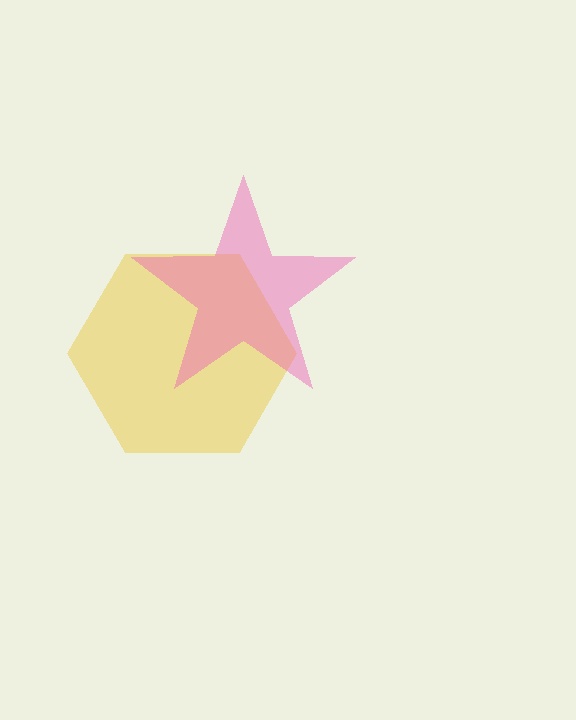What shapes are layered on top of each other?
The layered shapes are: a yellow hexagon, a pink star.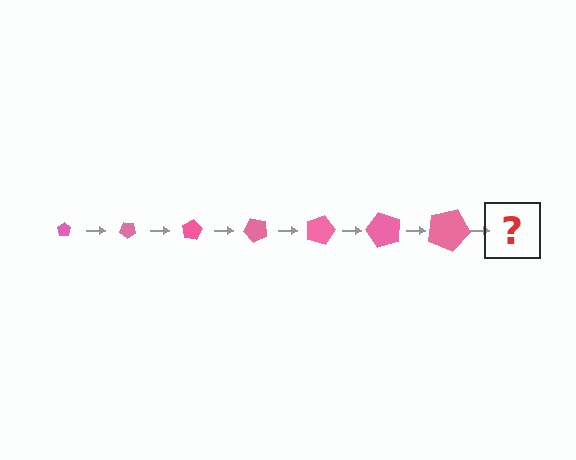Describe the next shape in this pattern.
It should be a pentagon, larger than the previous one and rotated 280 degrees from the start.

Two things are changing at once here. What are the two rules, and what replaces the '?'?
The two rules are that the pentagon grows larger each step and it rotates 40 degrees each step. The '?' should be a pentagon, larger than the previous one and rotated 280 degrees from the start.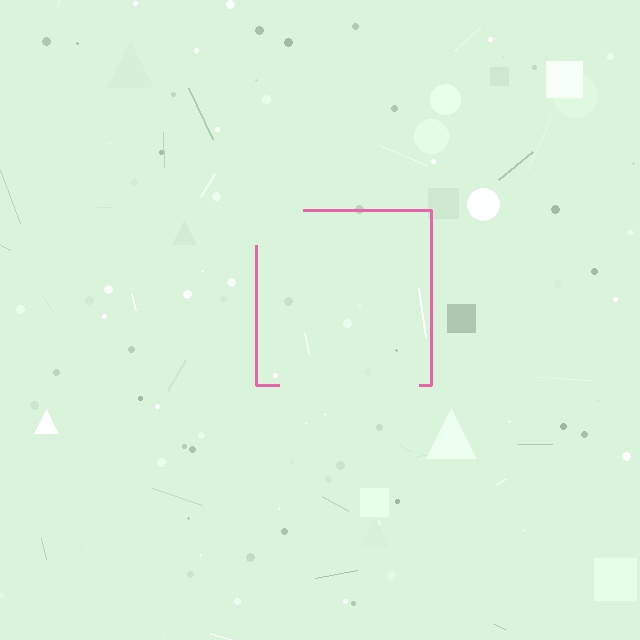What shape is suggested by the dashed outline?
The dashed outline suggests a square.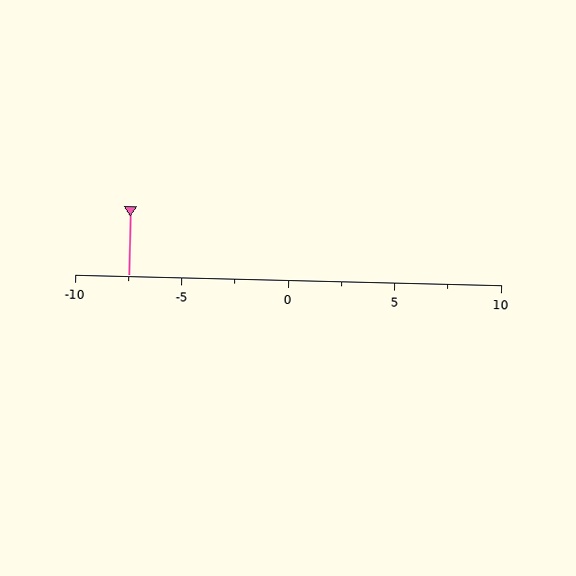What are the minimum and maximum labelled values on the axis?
The axis runs from -10 to 10.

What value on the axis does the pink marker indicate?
The marker indicates approximately -7.5.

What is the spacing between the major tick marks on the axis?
The major ticks are spaced 5 apart.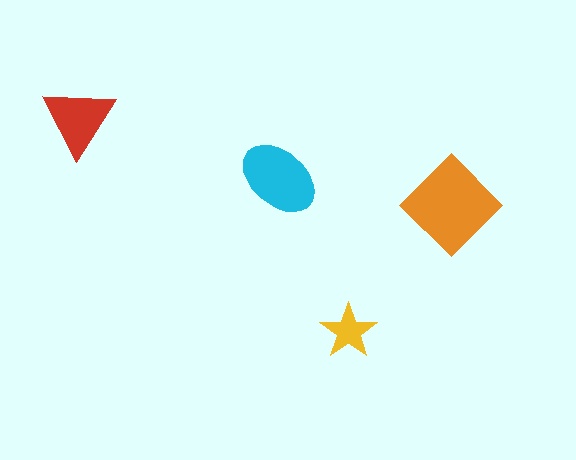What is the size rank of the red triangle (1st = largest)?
3rd.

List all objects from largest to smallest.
The orange diamond, the cyan ellipse, the red triangle, the yellow star.